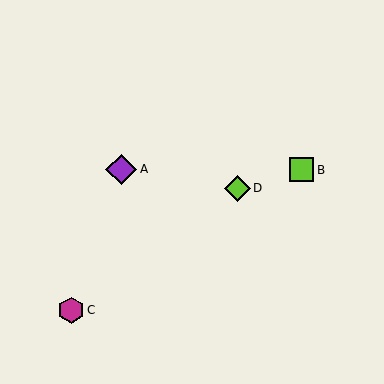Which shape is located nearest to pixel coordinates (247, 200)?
The lime diamond (labeled D) at (238, 188) is nearest to that location.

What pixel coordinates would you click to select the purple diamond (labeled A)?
Click at (121, 169) to select the purple diamond A.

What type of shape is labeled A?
Shape A is a purple diamond.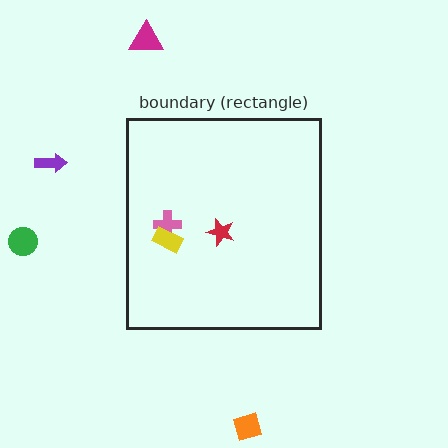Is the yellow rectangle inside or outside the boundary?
Inside.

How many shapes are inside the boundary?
3 inside, 4 outside.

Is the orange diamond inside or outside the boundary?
Outside.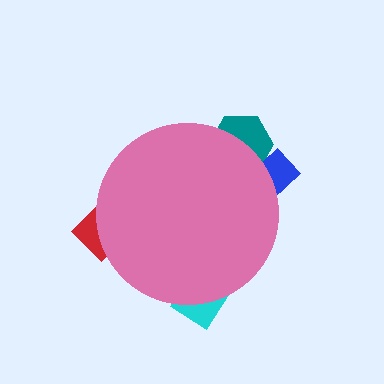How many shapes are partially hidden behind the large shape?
4 shapes are partially hidden.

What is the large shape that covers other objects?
A pink circle.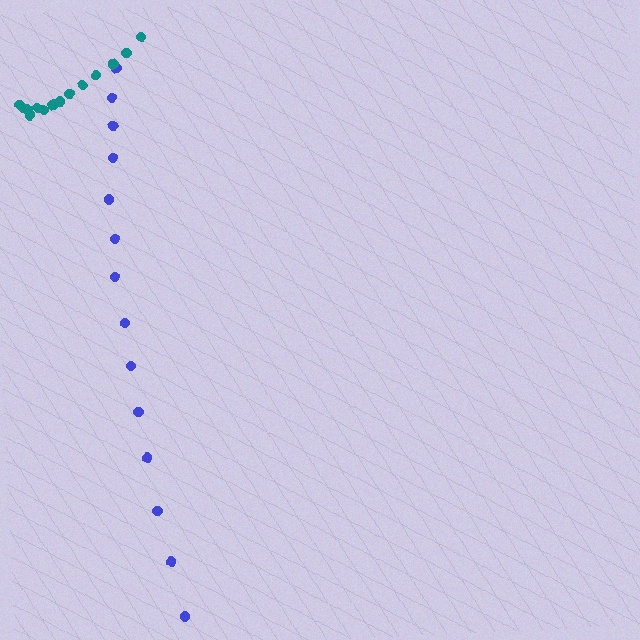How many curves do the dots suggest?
There are 2 distinct paths.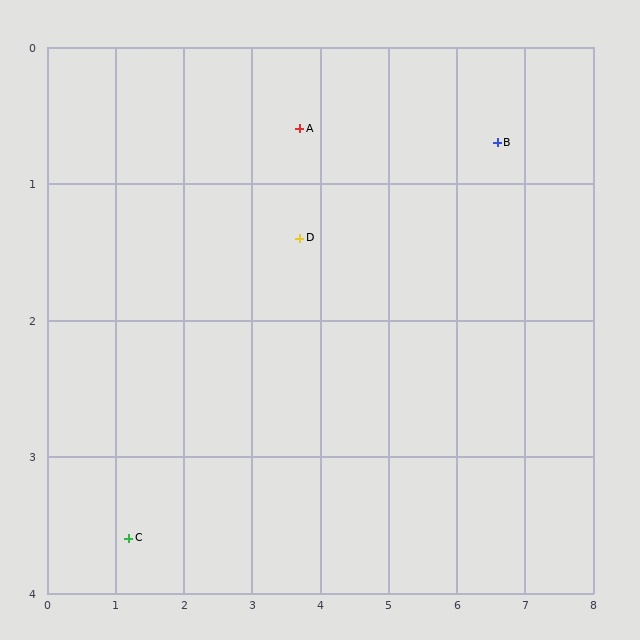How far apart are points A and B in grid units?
Points A and B are about 2.9 grid units apart.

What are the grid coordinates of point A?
Point A is at approximately (3.7, 0.6).